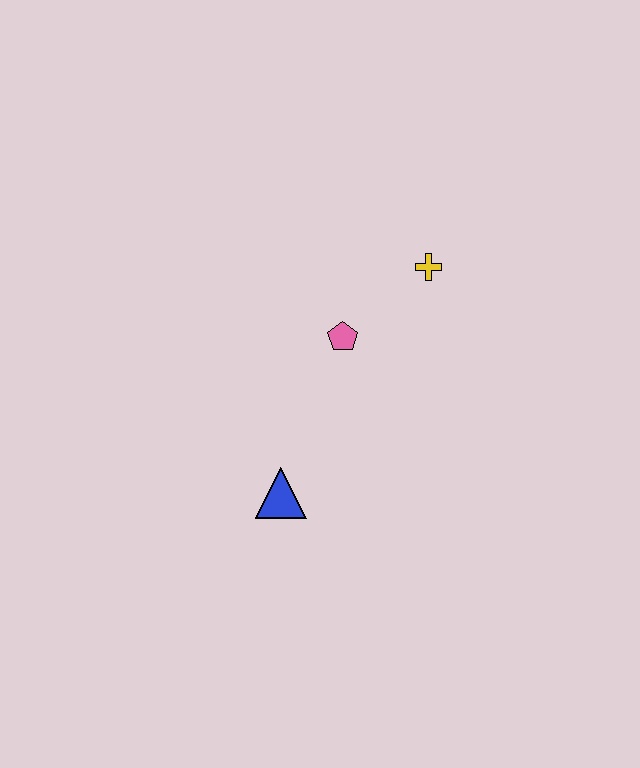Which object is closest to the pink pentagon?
The yellow cross is closest to the pink pentagon.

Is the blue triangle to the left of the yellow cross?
Yes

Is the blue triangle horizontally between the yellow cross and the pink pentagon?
No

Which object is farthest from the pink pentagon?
The blue triangle is farthest from the pink pentagon.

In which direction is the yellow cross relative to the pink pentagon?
The yellow cross is to the right of the pink pentagon.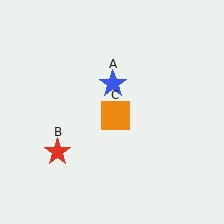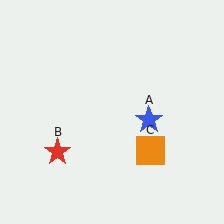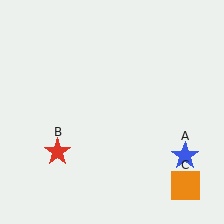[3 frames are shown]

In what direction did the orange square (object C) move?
The orange square (object C) moved down and to the right.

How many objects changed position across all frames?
2 objects changed position: blue star (object A), orange square (object C).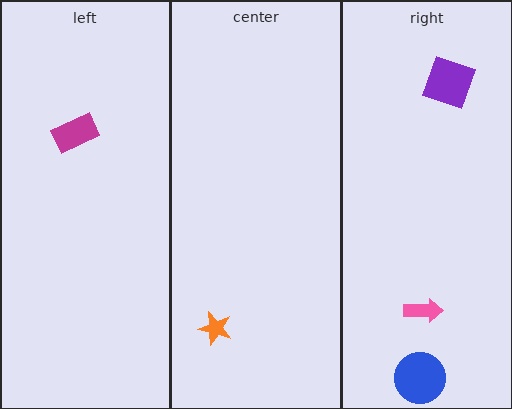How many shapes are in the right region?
3.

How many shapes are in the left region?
1.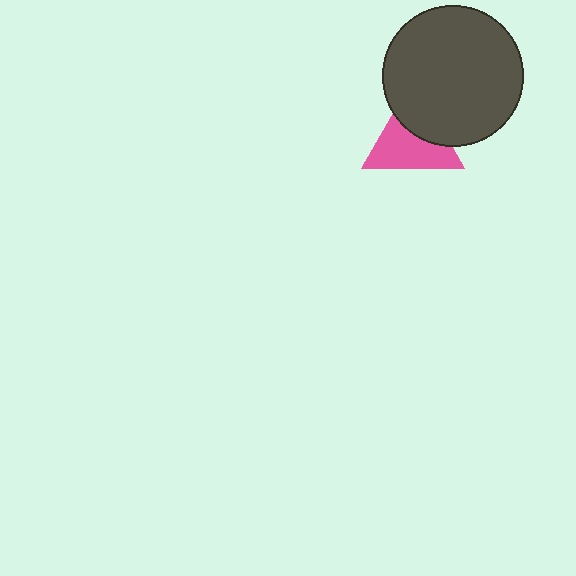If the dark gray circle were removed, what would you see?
You would see the complete pink triangle.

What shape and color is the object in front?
The object in front is a dark gray circle.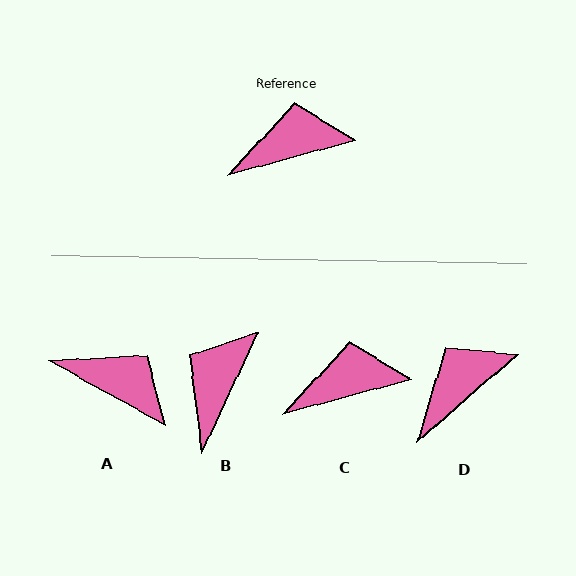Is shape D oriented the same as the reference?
No, it is off by about 26 degrees.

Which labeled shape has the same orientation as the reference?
C.